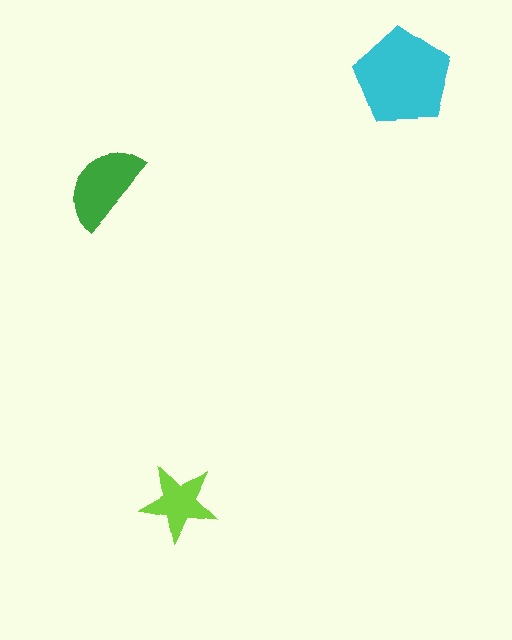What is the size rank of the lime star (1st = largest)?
3rd.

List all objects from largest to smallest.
The cyan pentagon, the green semicircle, the lime star.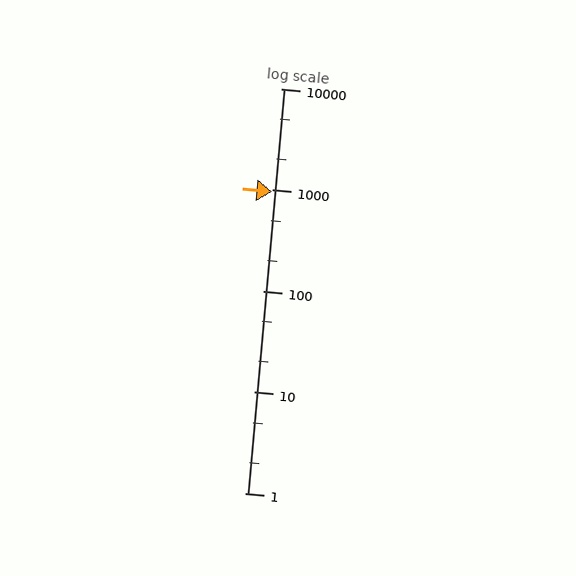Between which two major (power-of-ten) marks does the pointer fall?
The pointer is between 100 and 1000.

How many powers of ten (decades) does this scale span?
The scale spans 4 decades, from 1 to 10000.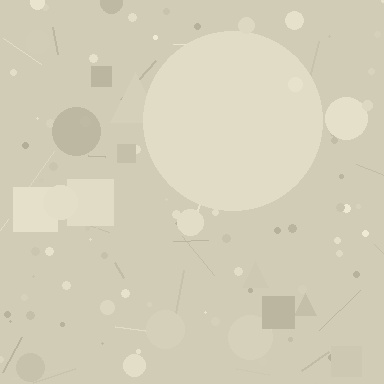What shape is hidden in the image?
A circle is hidden in the image.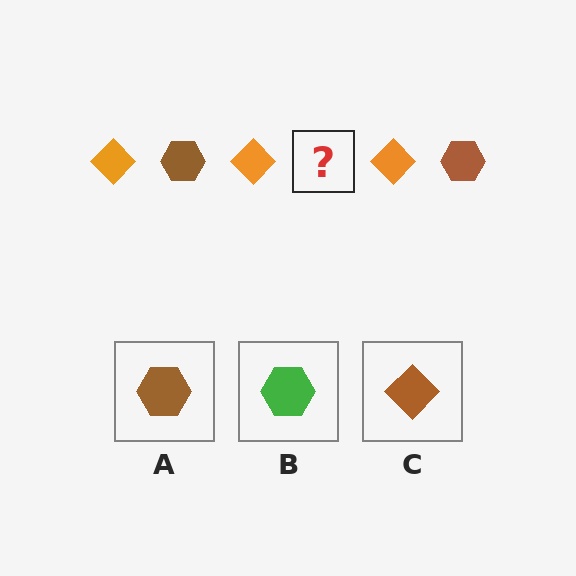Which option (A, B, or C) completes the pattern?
A.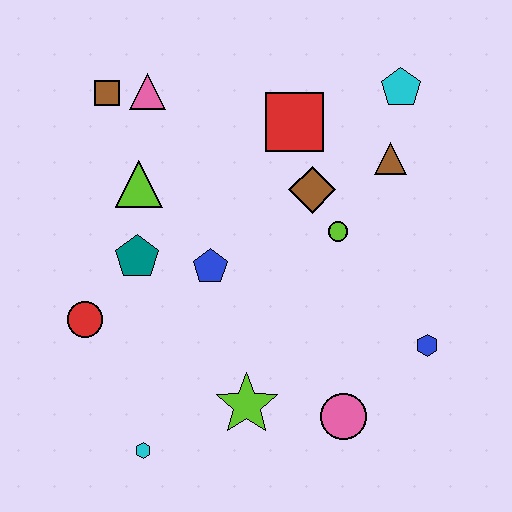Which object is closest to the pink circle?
The lime star is closest to the pink circle.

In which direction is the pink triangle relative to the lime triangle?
The pink triangle is above the lime triangle.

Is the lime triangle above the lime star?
Yes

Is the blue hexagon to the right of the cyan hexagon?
Yes